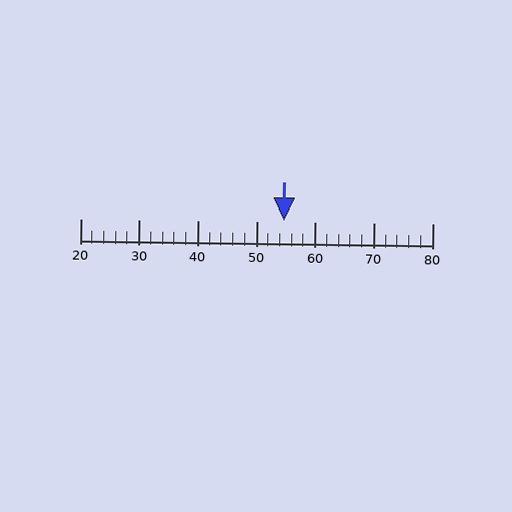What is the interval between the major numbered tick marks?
The major tick marks are spaced 10 units apart.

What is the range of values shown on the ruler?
The ruler shows values from 20 to 80.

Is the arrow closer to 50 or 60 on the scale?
The arrow is closer to 50.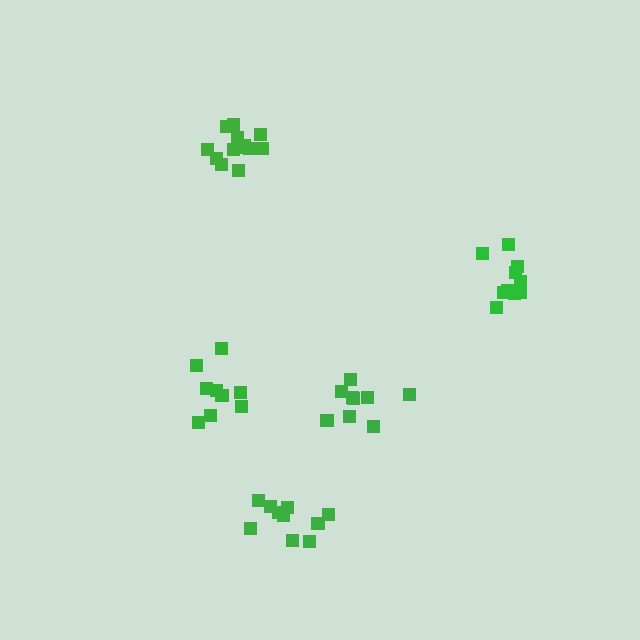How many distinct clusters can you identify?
There are 5 distinct clusters.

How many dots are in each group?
Group 1: 9 dots, Group 2: 10 dots, Group 3: 13 dots, Group 4: 10 dots, Group 5: 9 dots (51 total).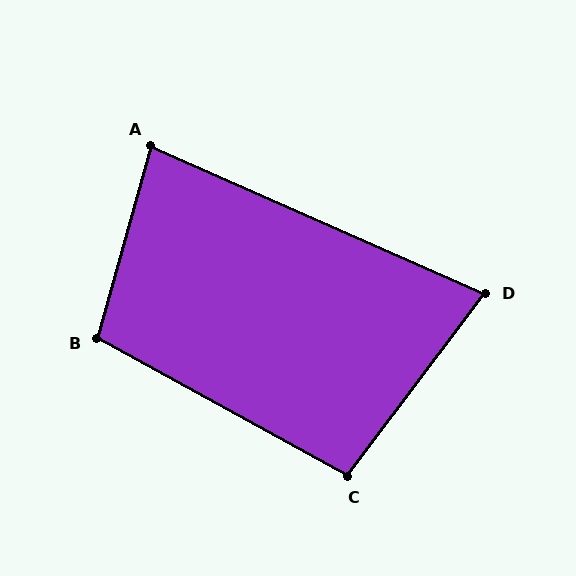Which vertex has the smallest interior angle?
D, at approximately 77 degrees.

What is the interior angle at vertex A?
Approximately 82 degrees (acute).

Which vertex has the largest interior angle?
B, at approximately 103 degrees.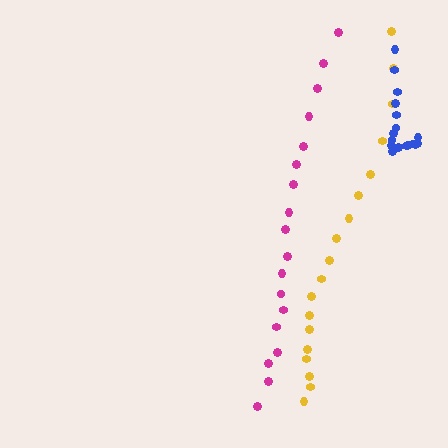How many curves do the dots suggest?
There are 3 distinct paths.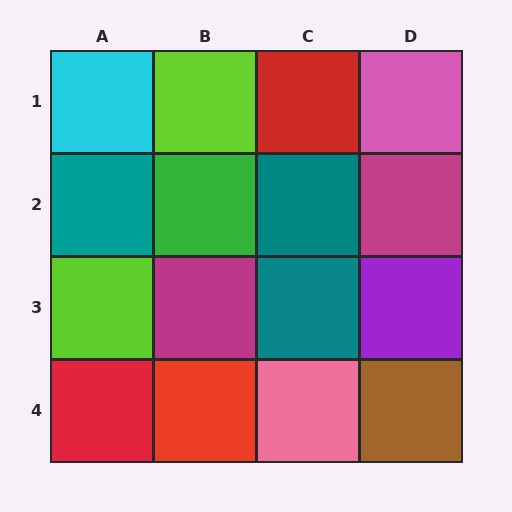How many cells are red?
3 cells are red.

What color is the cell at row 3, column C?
Teal.